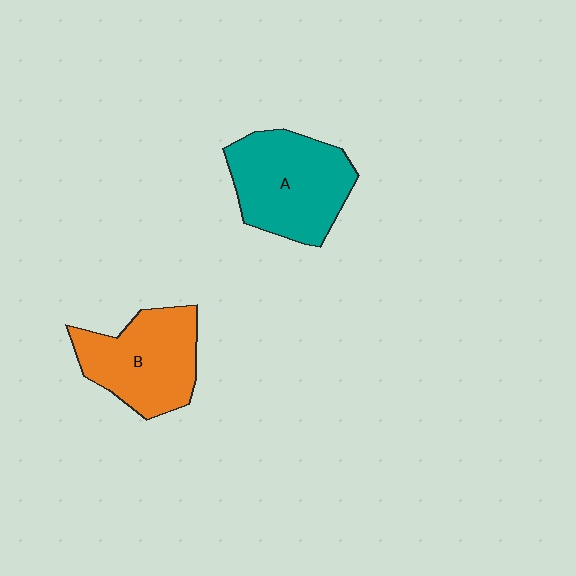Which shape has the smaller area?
Shape B (orange).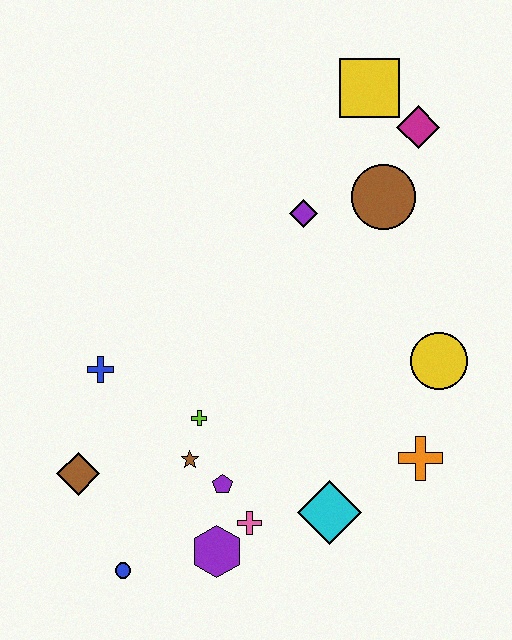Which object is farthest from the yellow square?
The blue circle is farthest from the yellow square.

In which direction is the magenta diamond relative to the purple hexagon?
The magenta diamond is above the purple hexagon.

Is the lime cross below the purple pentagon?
No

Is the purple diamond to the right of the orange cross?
No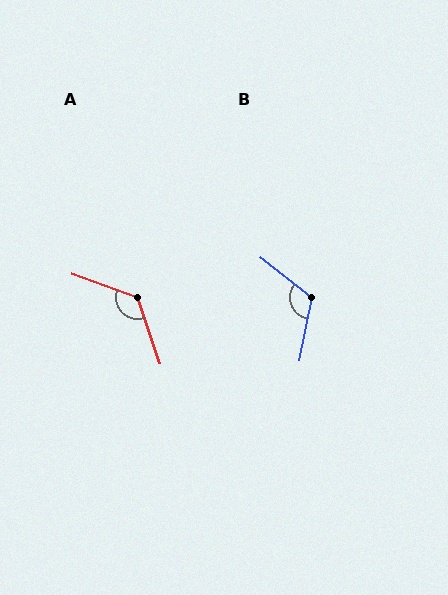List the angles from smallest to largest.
B (117°), A (129°).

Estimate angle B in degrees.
Approximately 117 degrees.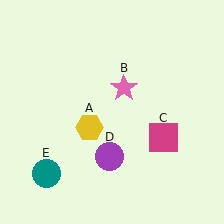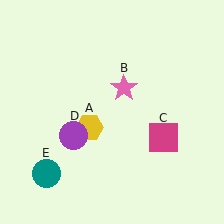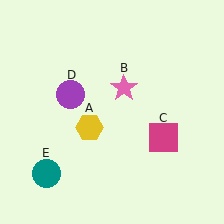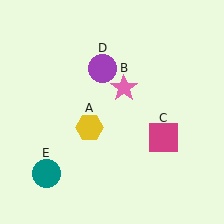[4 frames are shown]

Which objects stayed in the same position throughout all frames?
Yellow hexagon (object A) and pink star (object B) and magenta square (object C) and teal circle (object E) remained stationary.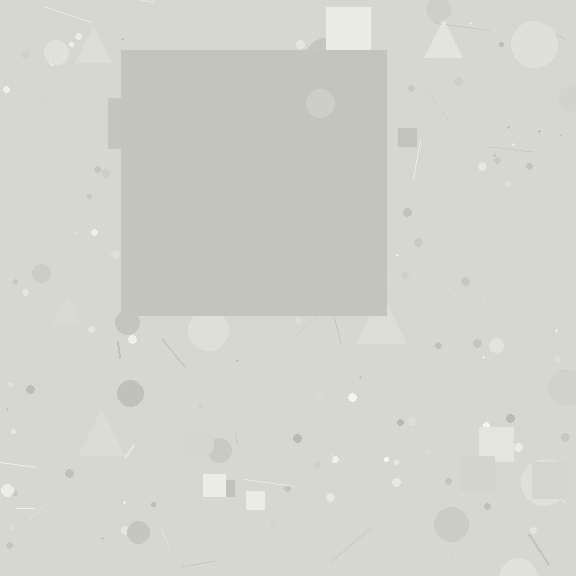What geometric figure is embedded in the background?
A square is embedded in the background.